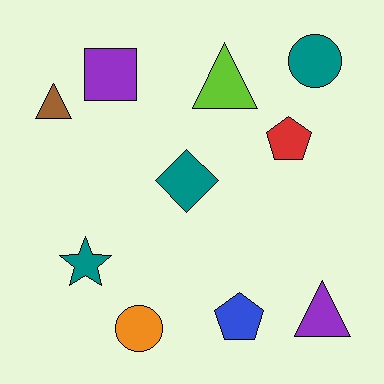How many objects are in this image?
There are 10 objects.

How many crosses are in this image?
There are no crosses.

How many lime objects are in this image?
There is 1 lime object.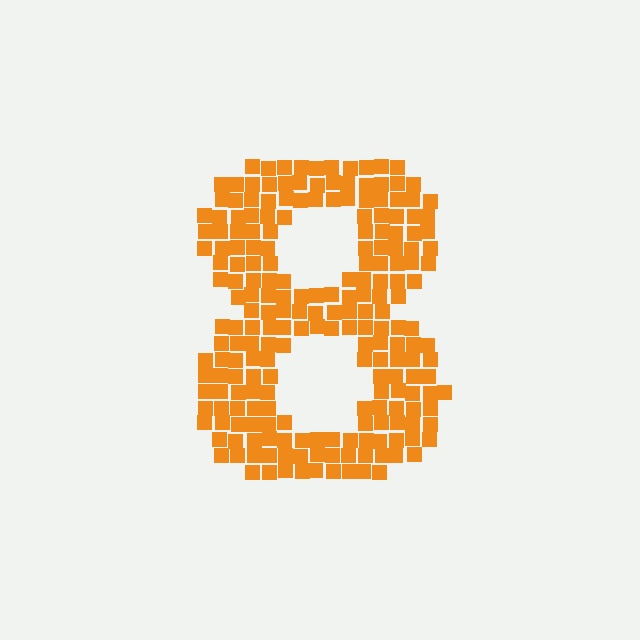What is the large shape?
The large shape is the digit 8.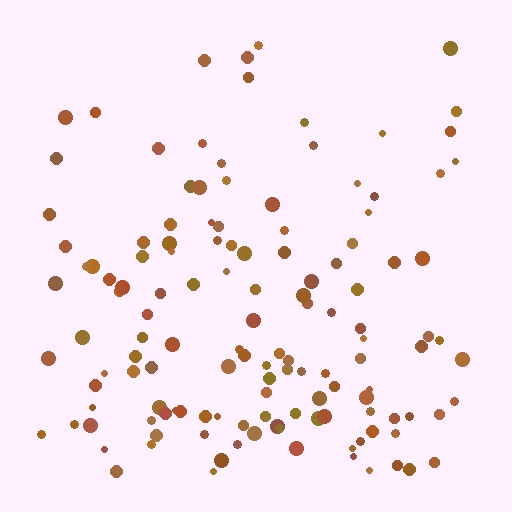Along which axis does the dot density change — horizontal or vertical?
Vertical.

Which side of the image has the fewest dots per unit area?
The top.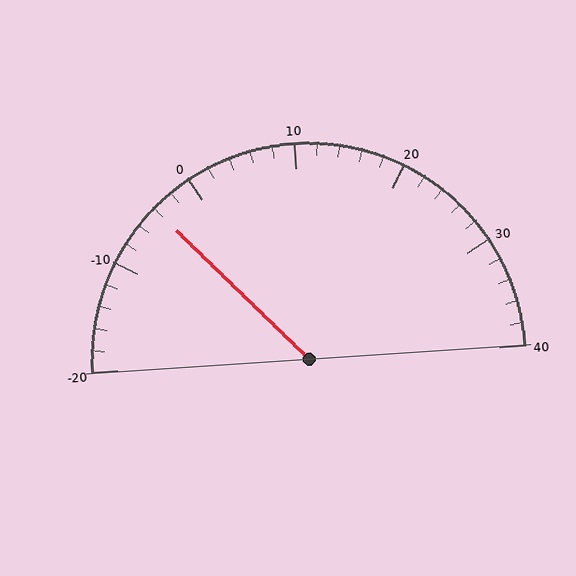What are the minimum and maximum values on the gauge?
The gauge ranges from -20 to 40.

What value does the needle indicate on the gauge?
The needle indicates approximately -4.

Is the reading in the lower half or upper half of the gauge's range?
The reading is in the lower half of the range (-20 to 40).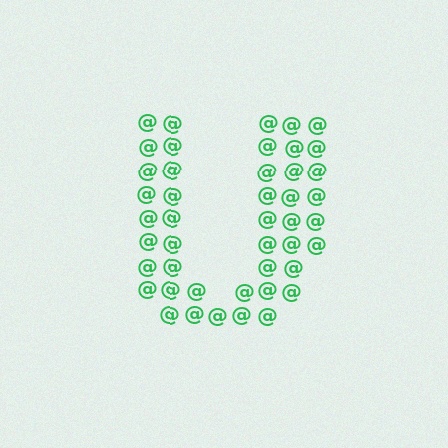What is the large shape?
The large shape is the letter U.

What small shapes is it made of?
It is made of small at signs.